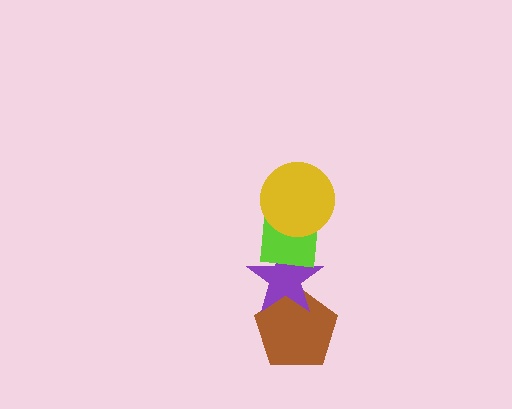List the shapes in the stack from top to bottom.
From top to bottom: the yellow circle, the lime square, the purple star, the brown pentagon.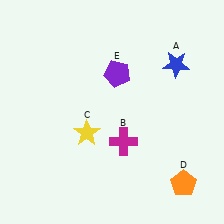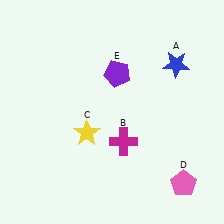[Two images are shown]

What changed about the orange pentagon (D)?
In Image 1, D is orange. In Image 2, it changed to pink.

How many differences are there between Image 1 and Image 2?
There is 1 difference between the two images.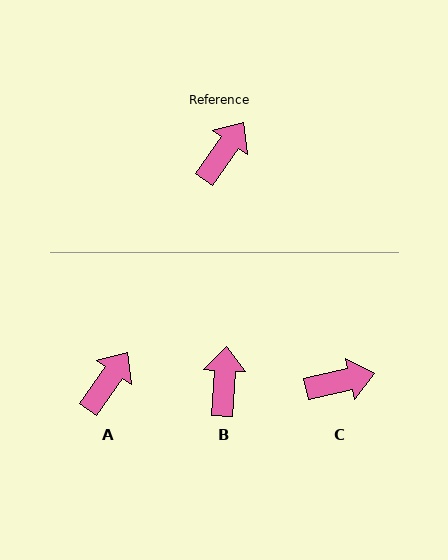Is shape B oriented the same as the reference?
No, it is off by about 32 degrees.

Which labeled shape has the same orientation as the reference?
A.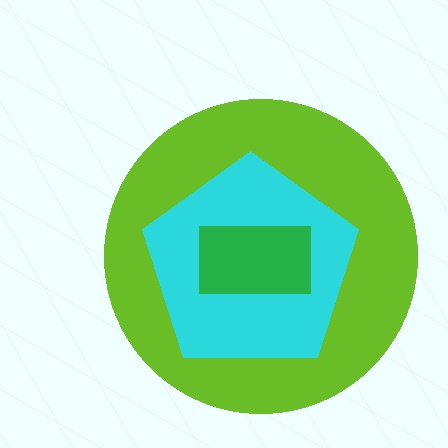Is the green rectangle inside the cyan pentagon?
Yes.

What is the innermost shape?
The green rectangle.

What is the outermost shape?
The lime circle.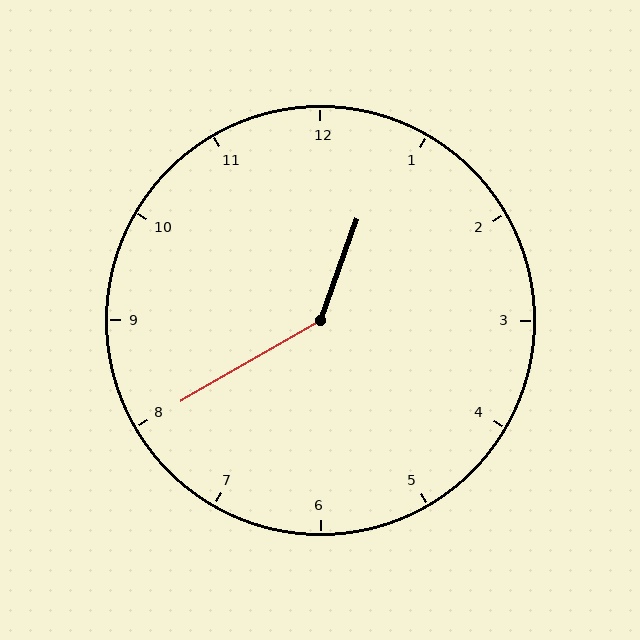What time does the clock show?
12:40.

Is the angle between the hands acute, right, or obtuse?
It is obtuse.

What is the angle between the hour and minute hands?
Approximately 140 degrees.